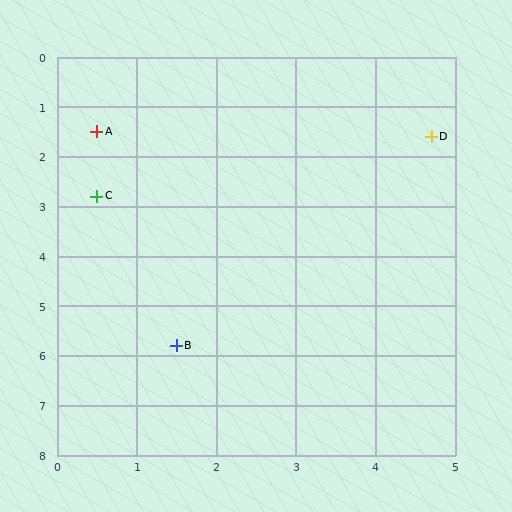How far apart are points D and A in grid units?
Points D and A are about 4.2 grid units apart.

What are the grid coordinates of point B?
Point B is at approximately (1.5, 5.8).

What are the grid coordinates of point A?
Point A is at approximately (0.5, 1.5).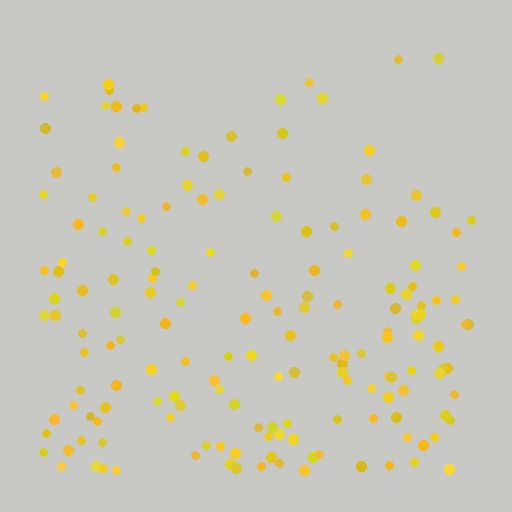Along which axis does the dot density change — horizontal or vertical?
Vertical.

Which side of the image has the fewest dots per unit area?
The top.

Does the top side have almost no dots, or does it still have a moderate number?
Still a moderate number, just noticeably fewer than the bottom.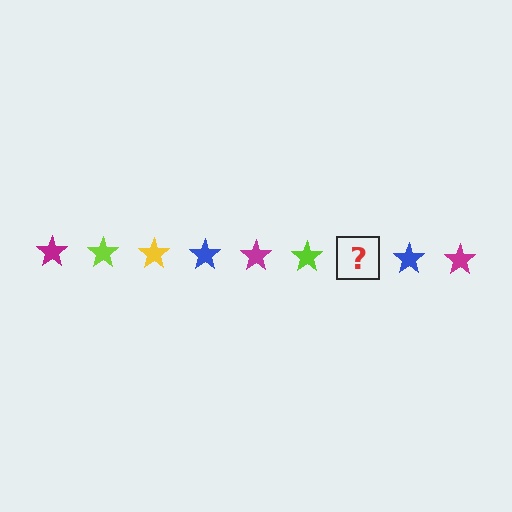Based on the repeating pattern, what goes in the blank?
The blank should be a yellow star.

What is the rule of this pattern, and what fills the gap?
The rule is that the pattern cycles through magenta, lime, yellow, blue stars. The gap should be filled with a yellow star.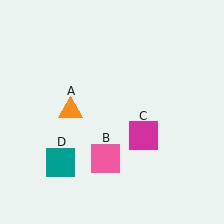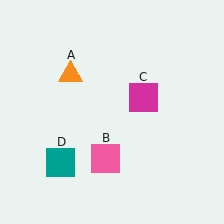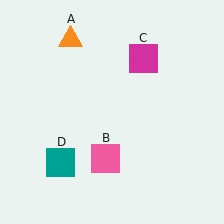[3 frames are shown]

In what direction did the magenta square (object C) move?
The magenta square (object C) moved up.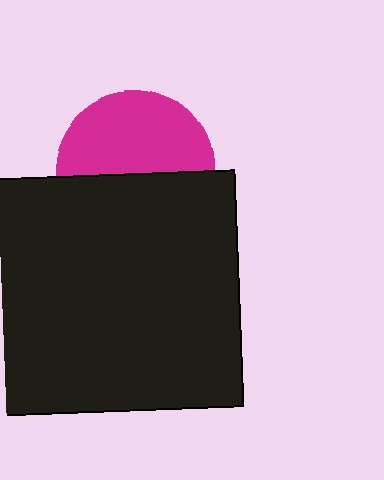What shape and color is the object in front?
The object in front is a black rectangle.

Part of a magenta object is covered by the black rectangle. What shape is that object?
It is a circle.